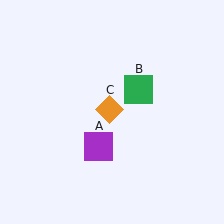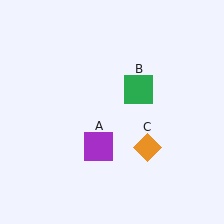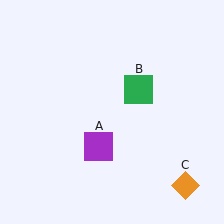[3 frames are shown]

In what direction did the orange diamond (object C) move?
The orange diamond (object C) moved down and to the right.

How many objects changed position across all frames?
1 object changed position: orange diamond (object C).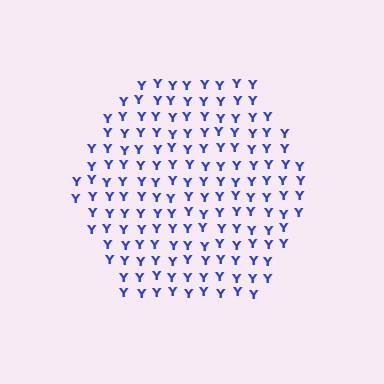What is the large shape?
The large shape is a hexagon.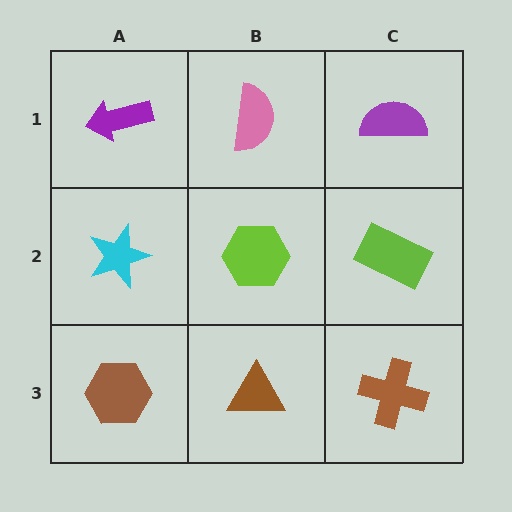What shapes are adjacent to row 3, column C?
A lime rectangle (row 2, column C), a brown triangle (row 3, column B).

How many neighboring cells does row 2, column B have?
4.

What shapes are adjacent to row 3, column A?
A cyan star (row 2, column A), a brown triangle (row 3, column B).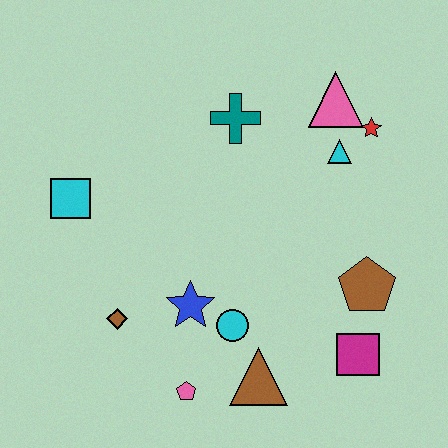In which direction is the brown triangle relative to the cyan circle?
The brown triangle is below the cyan circle.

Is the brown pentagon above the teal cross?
No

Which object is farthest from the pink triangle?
The pink pentagon is farthest from the pink triangle.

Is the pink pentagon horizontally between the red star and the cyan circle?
No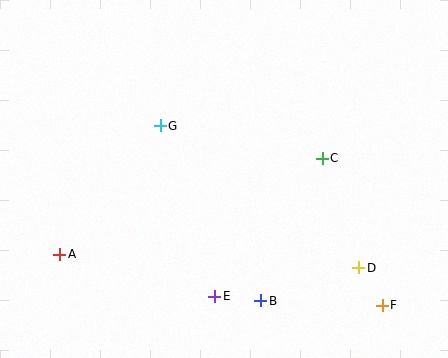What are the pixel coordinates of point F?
Point F is at (382, 305).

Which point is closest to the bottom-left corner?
Point A is closest to the bottom-left corner.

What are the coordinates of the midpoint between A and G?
The midpoint between A and G is at (110, 190).